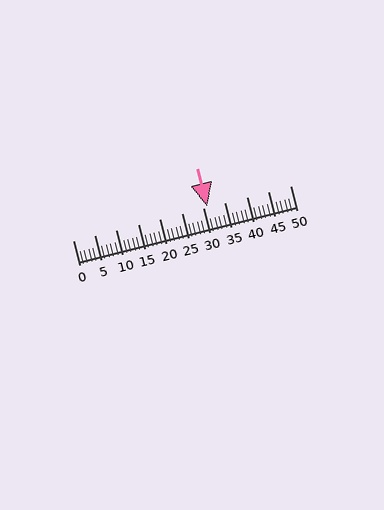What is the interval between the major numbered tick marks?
The major tick marks are spaced 5 units apart.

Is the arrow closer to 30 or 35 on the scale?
The arrow is closer to 30.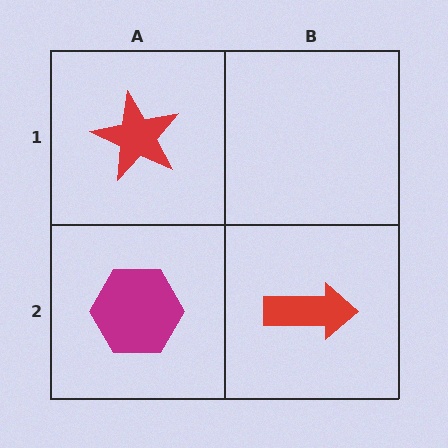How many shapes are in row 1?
1 shape.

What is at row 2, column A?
A magenta hexagon.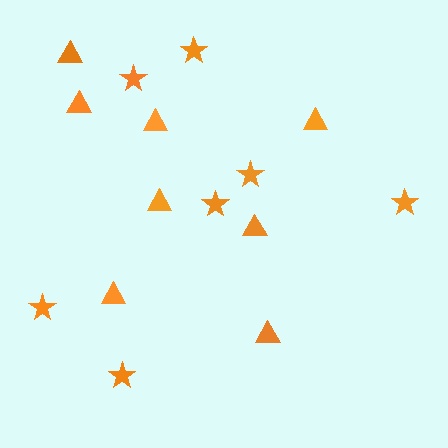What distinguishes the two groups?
There are 2 groups: one group of stars (7) and one group of triangles (8).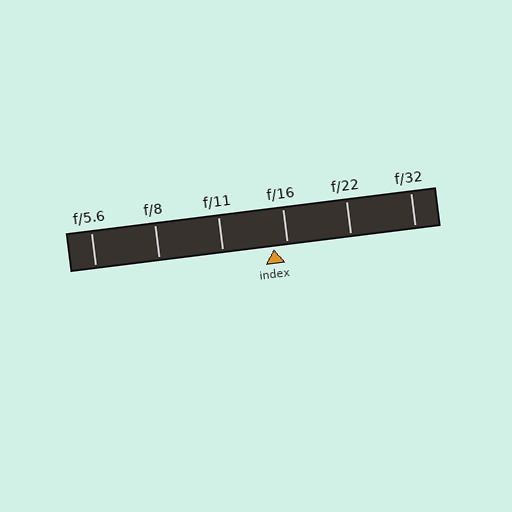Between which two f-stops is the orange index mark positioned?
The index mark is between f/11 and f/16.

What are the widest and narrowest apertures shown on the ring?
The widest aperture shown is f/5.6 and the narrowest is f/32.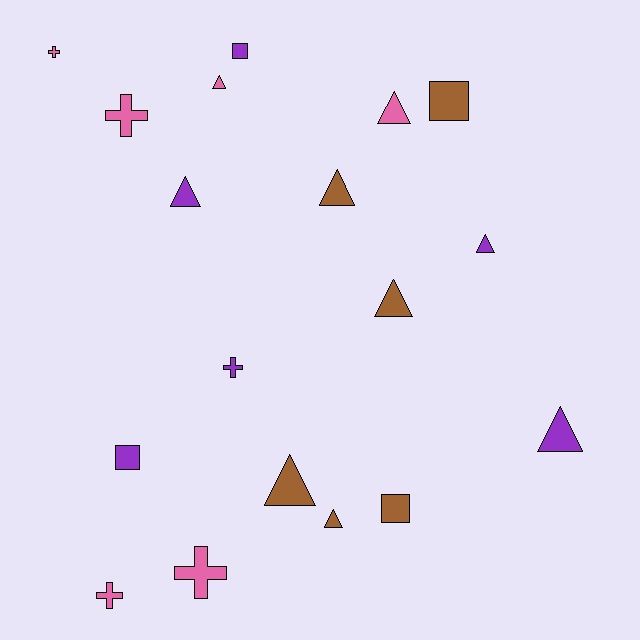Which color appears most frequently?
Purple, with 6 objects.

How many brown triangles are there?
There are 4 brown triangles.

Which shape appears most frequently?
Triangle, with 9 objects.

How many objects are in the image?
There are 18 objects.